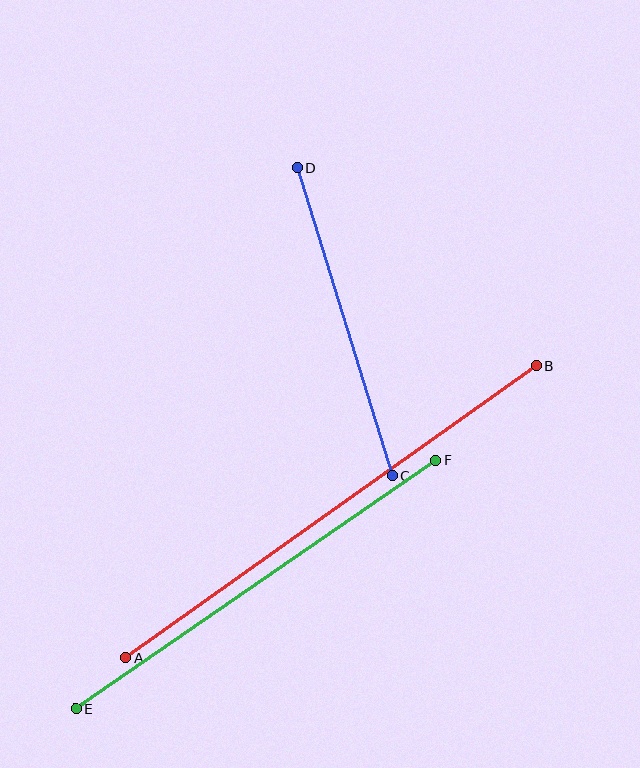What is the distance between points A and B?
The distance is approximately 504 pixels.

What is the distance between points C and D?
The distance is approximately 323 pixels.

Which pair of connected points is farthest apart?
Points A and B are farthest apart.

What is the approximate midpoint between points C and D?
The midpoint is at approximately (345, 322) pixels.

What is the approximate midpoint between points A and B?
The midpoint is at approximately (331, 512) pixels.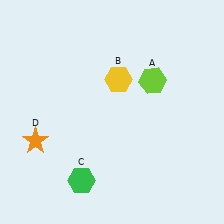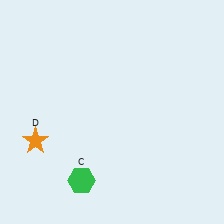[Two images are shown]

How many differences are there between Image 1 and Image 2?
There are 2 differences between the two images.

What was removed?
The lime hexagon (A), the yellow hexagon (B) were removed in Image 2.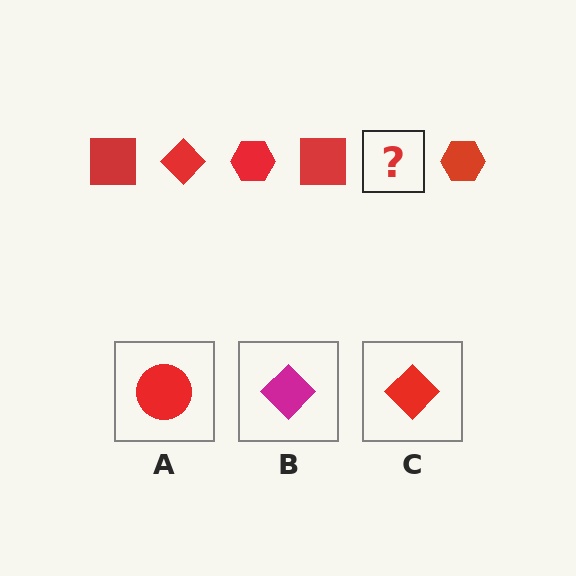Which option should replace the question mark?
Option C.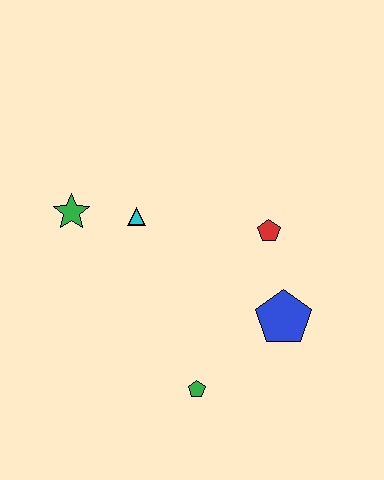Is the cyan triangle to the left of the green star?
No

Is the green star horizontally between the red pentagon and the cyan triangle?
No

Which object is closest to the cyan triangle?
The green star is closest to the cyan triangle.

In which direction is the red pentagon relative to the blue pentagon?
The red pentagon is above the blue pentagon.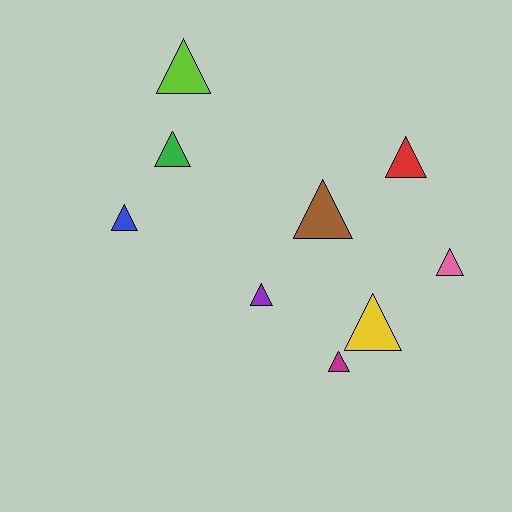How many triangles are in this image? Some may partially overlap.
There are 9 triangles.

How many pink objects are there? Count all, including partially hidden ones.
There is 1 pink object.